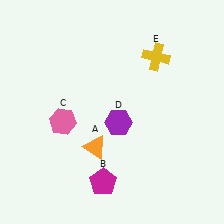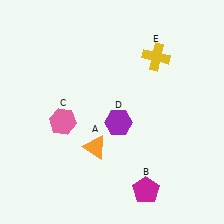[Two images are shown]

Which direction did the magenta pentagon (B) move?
The magenta pentagon (B) moved right.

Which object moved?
The magenta pentagon (B) moved right.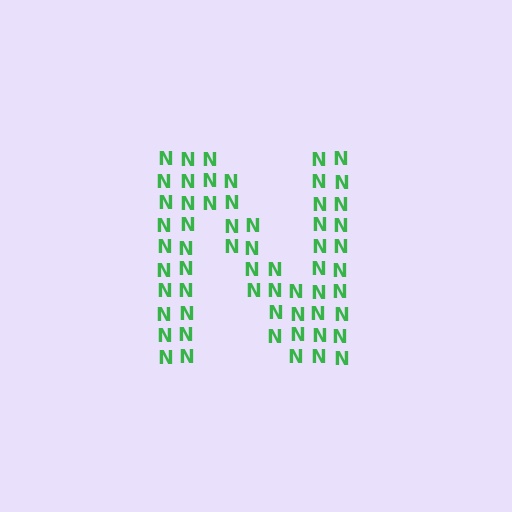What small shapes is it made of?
It is made of small letter N's.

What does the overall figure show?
The overall figure shows the letter N.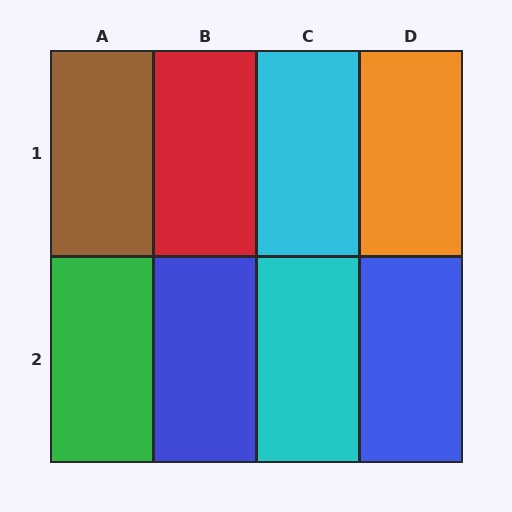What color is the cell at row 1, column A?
Brown.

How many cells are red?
1 cell is red.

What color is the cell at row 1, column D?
Orange.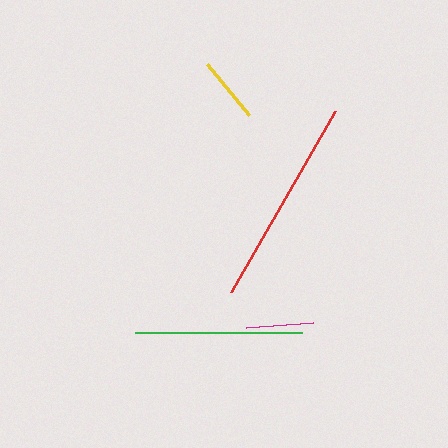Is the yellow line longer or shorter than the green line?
The green line is longer than the yellow line.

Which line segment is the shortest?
The yellow line is the shortest at approximately 66 pixels.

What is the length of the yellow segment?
The yellow segment is approximately 66 pixels long.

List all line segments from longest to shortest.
From longest to shortest: red, green, magenta, yellow.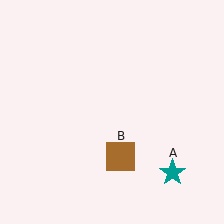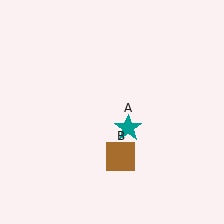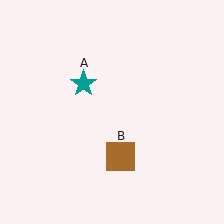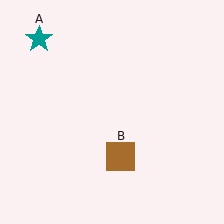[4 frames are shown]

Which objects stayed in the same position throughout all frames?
Brown square (object B) remained stationary.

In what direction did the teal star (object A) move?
The teal star (object A) moved up and to the left.